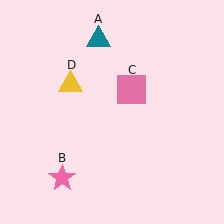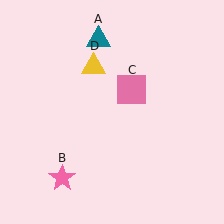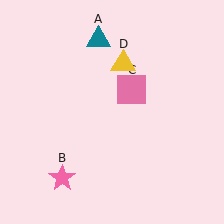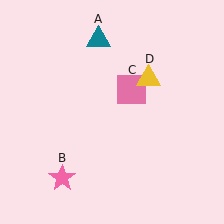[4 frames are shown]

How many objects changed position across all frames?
1 object changed position: yellow triangle (object D).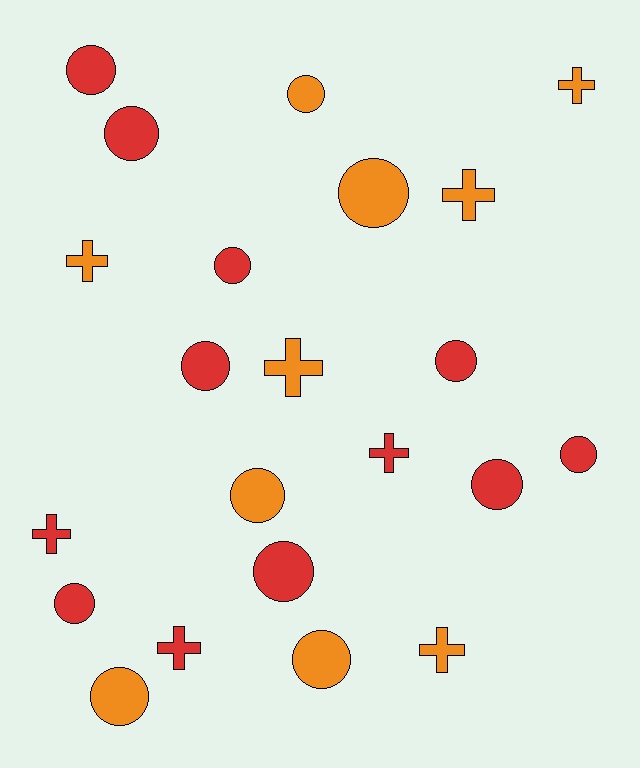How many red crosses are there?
There are 3 red crosses.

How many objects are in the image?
There are 22 objects.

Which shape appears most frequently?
Circle, with 14 objects.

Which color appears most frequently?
Red, with 12 objects.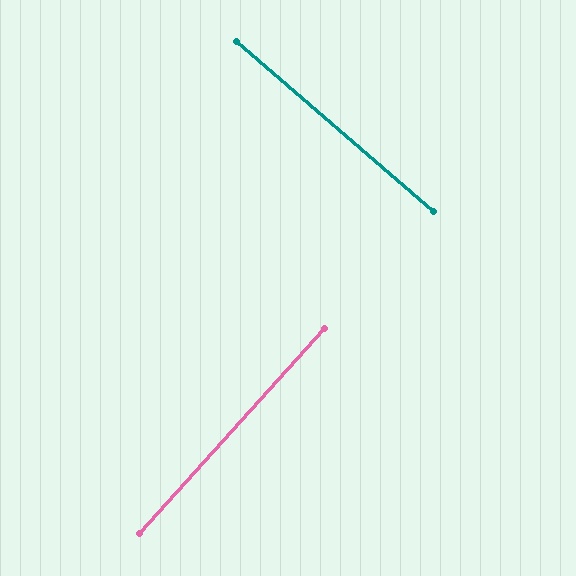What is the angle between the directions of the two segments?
Approximately 89 degrees.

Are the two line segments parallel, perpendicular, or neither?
Perpendicular — they meet at approximately 89°.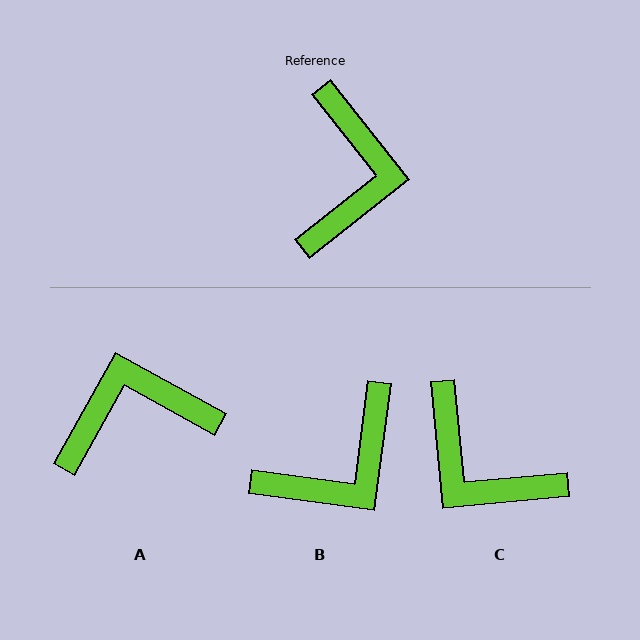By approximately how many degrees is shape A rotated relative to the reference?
Approximately 113 degrees counter-clockwise.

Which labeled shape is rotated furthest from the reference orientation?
C, about 123 degrees away.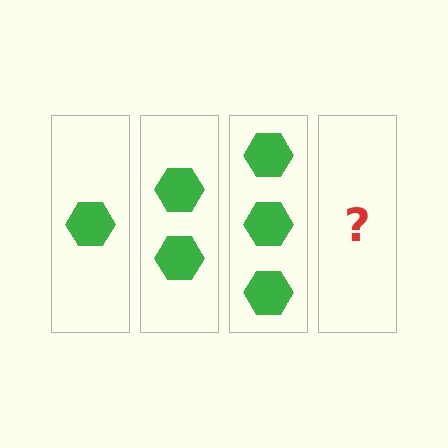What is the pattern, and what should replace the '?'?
The pattern is that each step adds one more hexagon. The '?' should be 4 hexagons.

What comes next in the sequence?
The next element should be 4 hexagons.